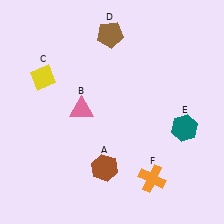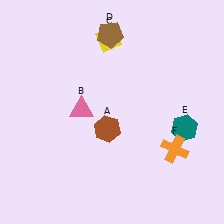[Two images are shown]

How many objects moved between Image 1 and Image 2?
3 objects moved between the two images.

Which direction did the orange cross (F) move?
The orange cross (F) moved up.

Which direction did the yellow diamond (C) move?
The yellow diamond (C) moved right.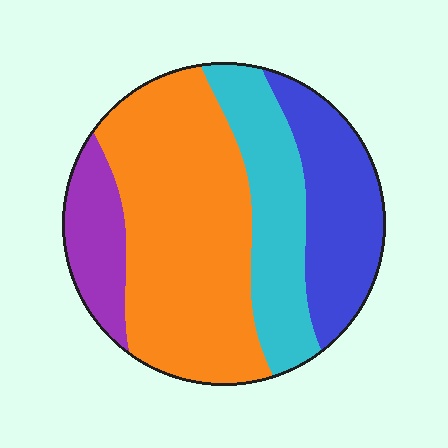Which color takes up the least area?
Purple, at roughly 10%.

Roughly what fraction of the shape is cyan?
Cyan takes up about one fifth (1/5) of the shape.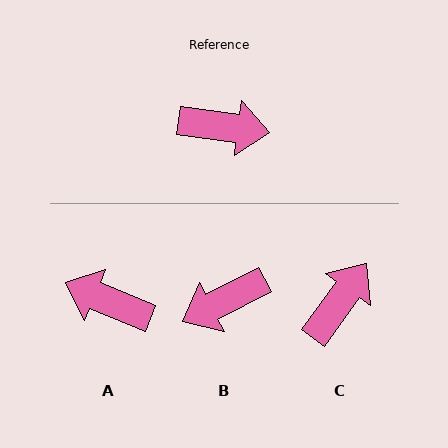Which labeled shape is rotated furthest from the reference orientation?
A, about 165 degrees away.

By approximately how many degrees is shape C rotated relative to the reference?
Approximately 62 degrees counter-clockwise.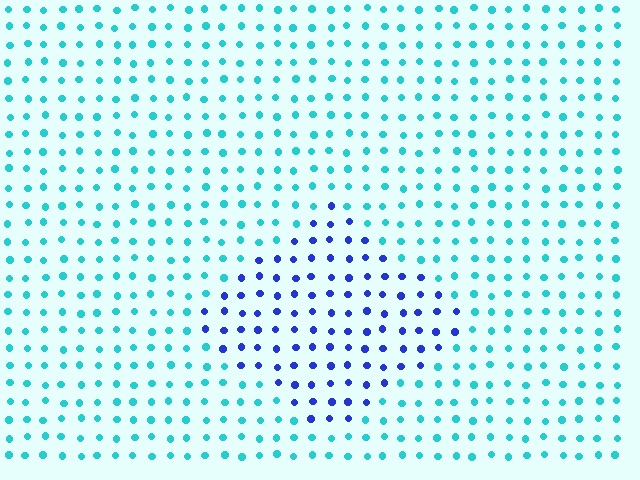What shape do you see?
I see a diamond.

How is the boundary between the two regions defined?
The boundary is defined purely by a slight shift in hue (about 54 degrees). Spacing, size, and orientation are identical on both sides.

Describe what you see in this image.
The image is filled with small cyan elements in a uniform arrangement. A diamond-shaped region is visible where the elements are tinted to a slightly different hue, forming a subtle color boundary.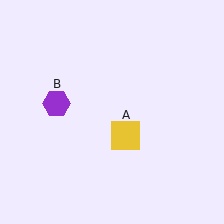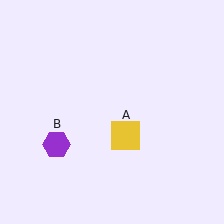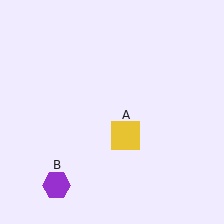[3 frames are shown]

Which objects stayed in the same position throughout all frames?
Yellow square (object A) remained stationary.